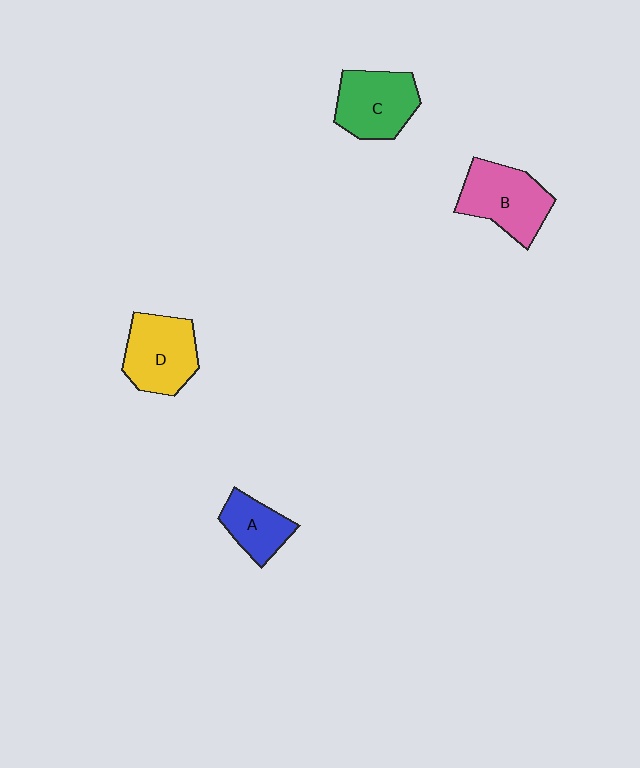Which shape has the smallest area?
Shape A (blue).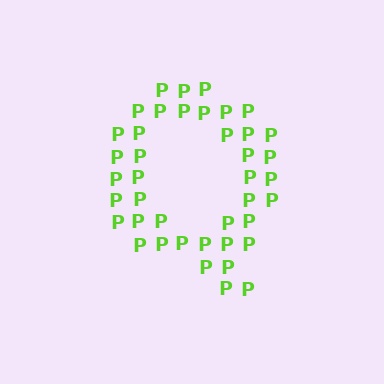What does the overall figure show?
The overall figure shows the letter Q.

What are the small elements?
The small elements are letter P's.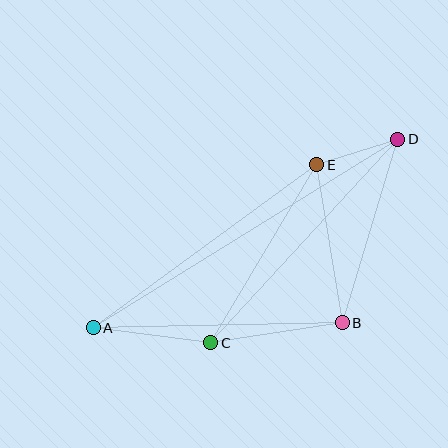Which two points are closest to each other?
Points D and E are closest to each other.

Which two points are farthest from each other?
Points A and D are farthest from each other.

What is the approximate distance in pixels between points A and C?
The distance between A and C is approximately 119 pixels.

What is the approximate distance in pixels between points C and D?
The distance between C and D is approximately 276 pixels.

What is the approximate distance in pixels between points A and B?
The distance between A and B is approximately 249 pixels.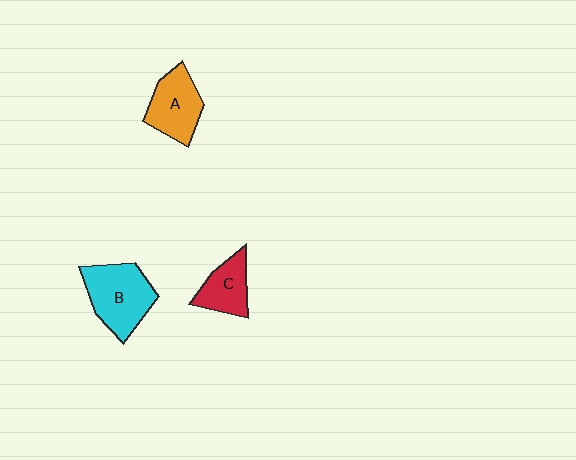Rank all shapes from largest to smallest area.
From largest to smallest: B (cyan), A (orange), C (red).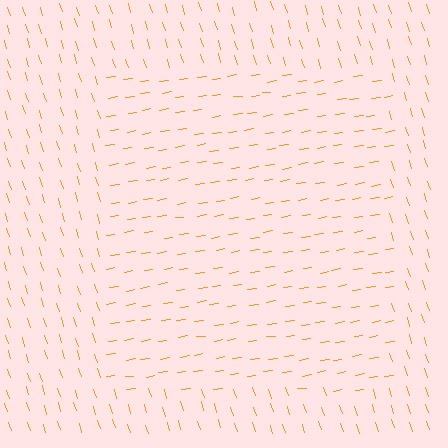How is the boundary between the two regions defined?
The boundary is defined purely by a change in line orientation (approximately 81 degrees difference). All lines are the same color and thickness.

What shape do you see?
I see a rectangle.